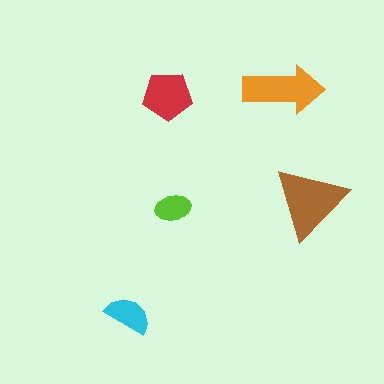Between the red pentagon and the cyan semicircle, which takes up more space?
The red pentagon.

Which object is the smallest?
The lime ellipse.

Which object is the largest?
The brown triangle.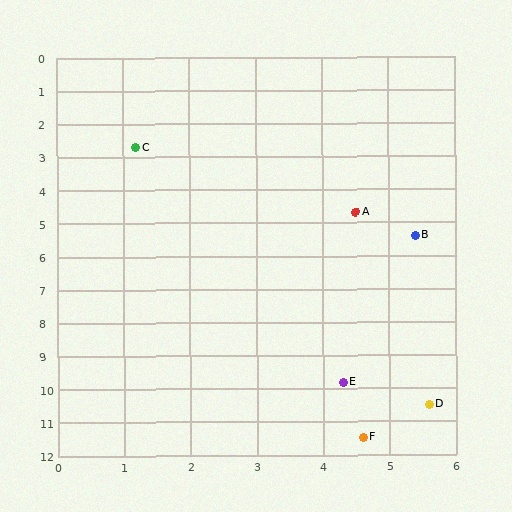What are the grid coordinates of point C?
Point C is at approximately (1.2, 2.7).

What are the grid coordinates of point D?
Point D is at approximately (5.6, 10.5).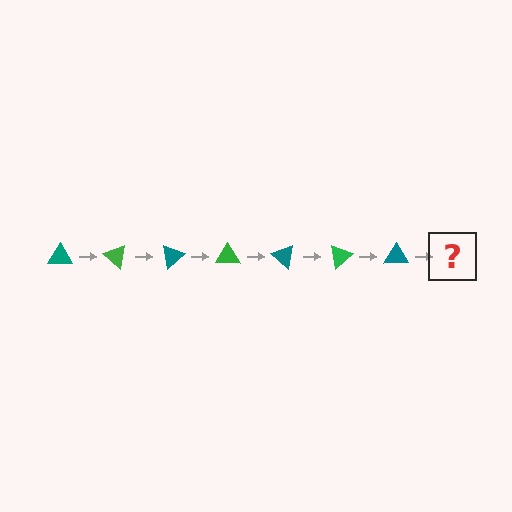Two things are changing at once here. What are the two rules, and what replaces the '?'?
The two rules are that it rotates 40 degrees each step and the color cycles through teal and green. The '?' should be a green triangle, rotated 280 degrees from the start.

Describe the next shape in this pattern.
It should be a green triangle, rotated 280 degrees from the start.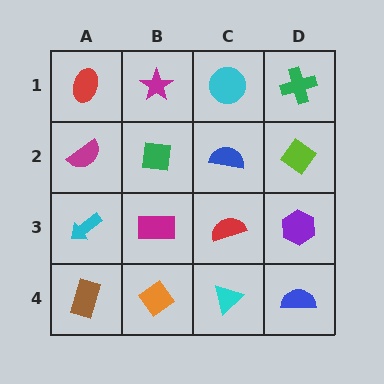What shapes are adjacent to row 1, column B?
A green square (row 2, column B), a red ellipse (row 1, column A), a cyan circle (row 1, column C).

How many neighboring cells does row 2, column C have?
4.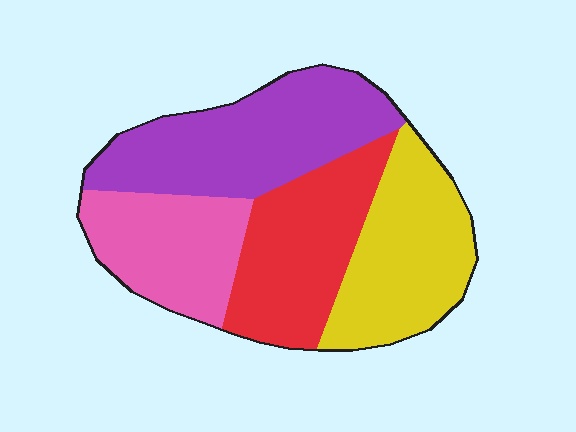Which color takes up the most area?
Purple, at roughly 30%.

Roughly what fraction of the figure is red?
Red takes up about one quarter (1/4) of the figure.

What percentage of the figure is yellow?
Yellow covers about 25% of the figure.